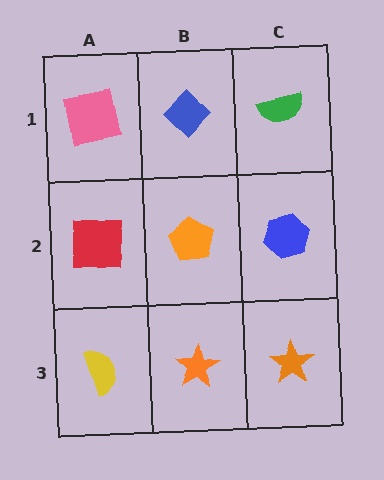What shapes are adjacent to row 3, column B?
An orange pentagon (row 2, column B), a yellow semicircle (row 3, column A), an orange star (row 3, column C).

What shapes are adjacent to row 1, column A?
A red square (row 2, column A), a blue diamond (row 1, column B).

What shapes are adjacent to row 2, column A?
A pink square (row 1, column A), a yellow semicircle (row 3, column A), an orange pentagon (row 2, column B).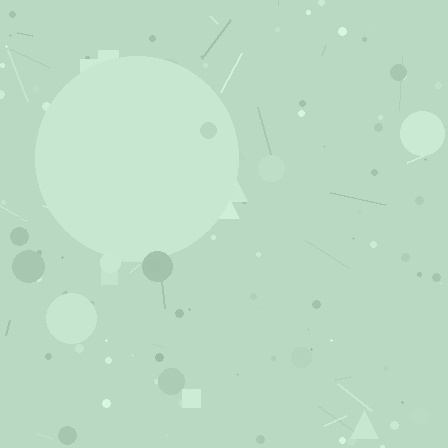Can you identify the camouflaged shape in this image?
The camouflaged shape is a circle.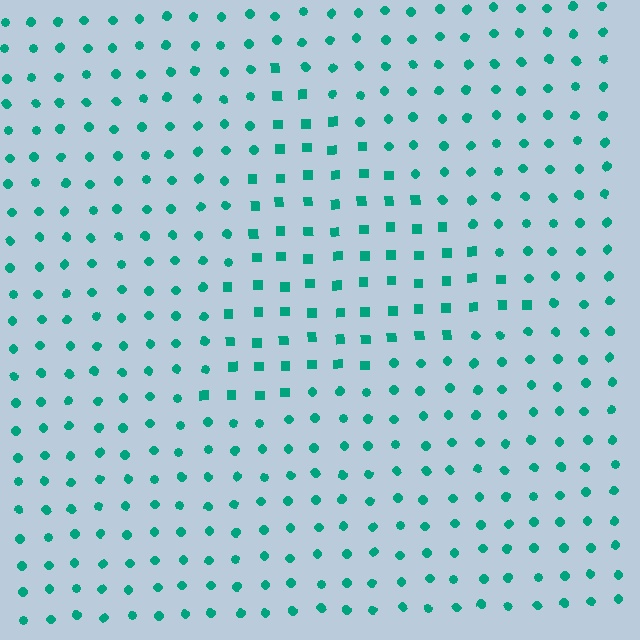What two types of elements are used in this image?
The image uses squares inside the triangle region and circles outside it.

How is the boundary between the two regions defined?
The boundary is defined by a change in element shape: squares inside vs. circles outside. All elements share the same color and spacing.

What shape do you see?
I see a triangle.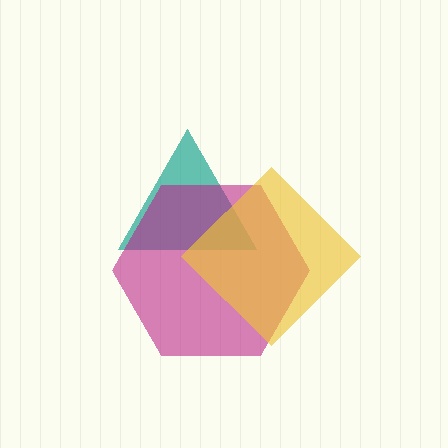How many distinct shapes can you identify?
There are 3 distinct shapes: a teal triangle, a magenta hexagon, a yellow diamond.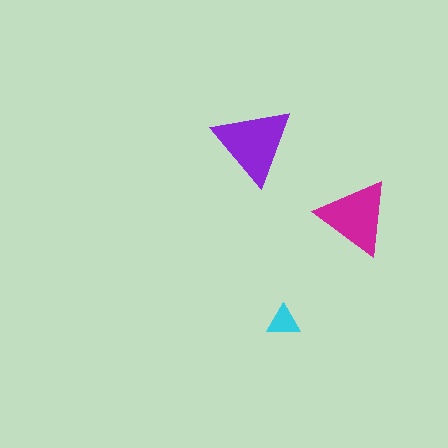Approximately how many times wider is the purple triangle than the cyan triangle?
About 2.5 times wider.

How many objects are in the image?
There are 3 objects in the image.